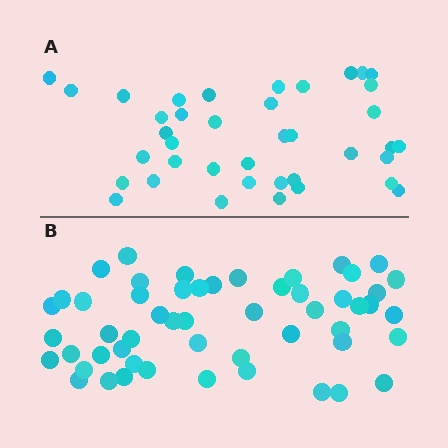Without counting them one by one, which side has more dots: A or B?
Region B (the bottom region) has more dots.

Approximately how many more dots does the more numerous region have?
Region B has approximately 15 more dots than region A.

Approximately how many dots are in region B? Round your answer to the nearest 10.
About 50 dots. (The exact count is 53, which rounds to 50.)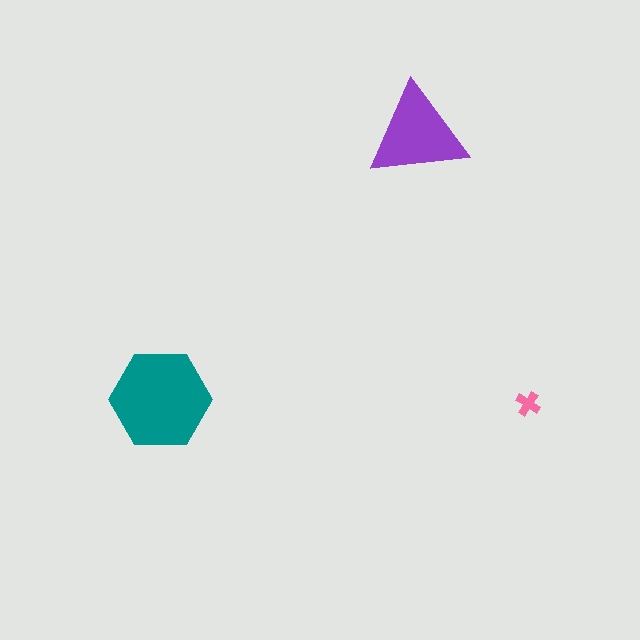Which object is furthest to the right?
The pink cross is rightmost.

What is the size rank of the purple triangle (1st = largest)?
2nd.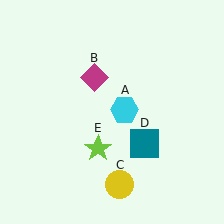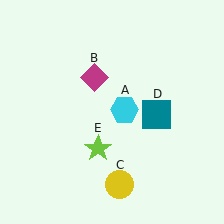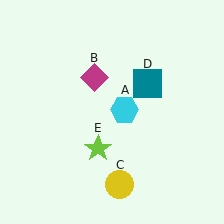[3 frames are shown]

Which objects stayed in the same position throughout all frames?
Cyan hexagon (object A) and magenta diamond (object B) and yellow circle (object C) and lime star (object E) remained stationary.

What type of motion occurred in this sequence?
The teal square (object D) rotated counterclockwise around the center of the scene.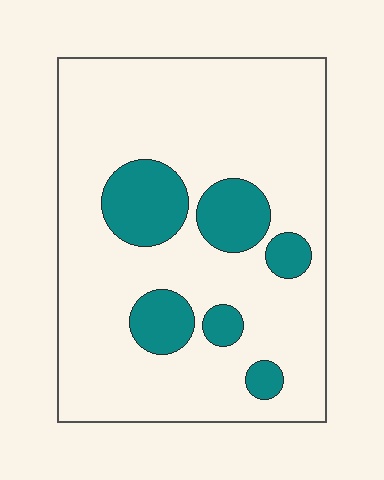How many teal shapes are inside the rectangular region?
6.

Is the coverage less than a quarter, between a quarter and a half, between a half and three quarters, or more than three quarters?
Less than a quarter.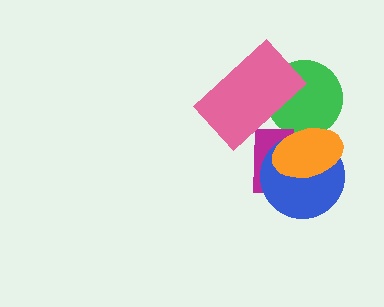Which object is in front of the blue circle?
The orange ellipse is in front of the blue circle.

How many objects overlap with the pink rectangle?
2 objects overlap with the pink rectangle.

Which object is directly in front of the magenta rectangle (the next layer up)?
The blue circle is directly in front of the magenta rectangle.